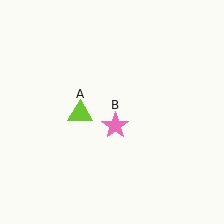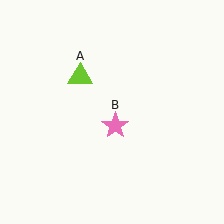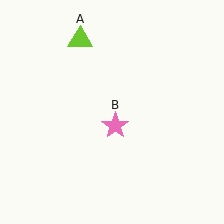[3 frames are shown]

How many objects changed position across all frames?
1 object changed position: lime triangle (object A).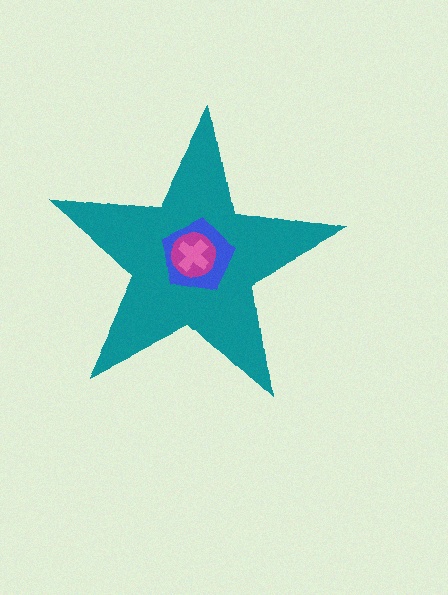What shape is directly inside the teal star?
The blue pentagon.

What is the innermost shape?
The pink cross.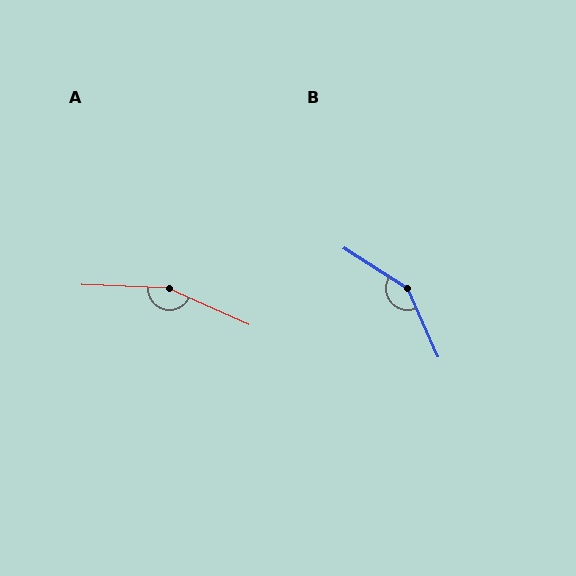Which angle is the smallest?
B, at approximately 146 degrees.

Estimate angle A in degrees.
Approximately 158 degrees.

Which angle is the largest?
A, at approximately 158 degrees.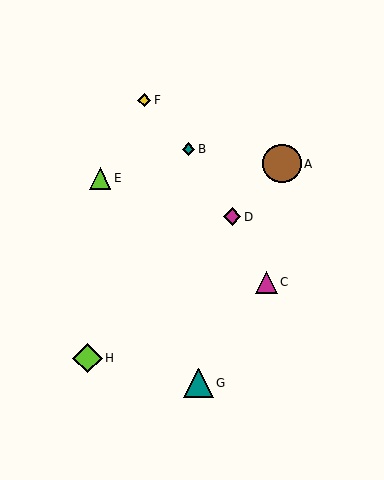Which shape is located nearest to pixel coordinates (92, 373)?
The lime diamond (labeled H) at (88, 358) is nearest to that location.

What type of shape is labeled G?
Shape G is a teal triangle.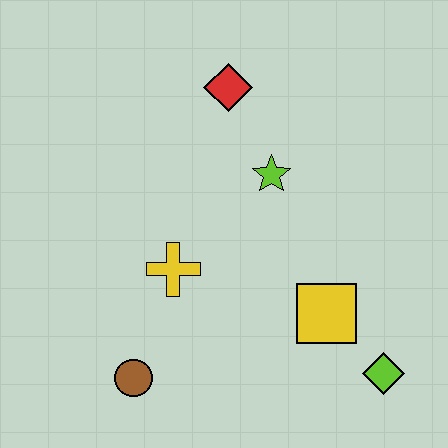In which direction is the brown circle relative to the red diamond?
The brown circle is below the red diamond.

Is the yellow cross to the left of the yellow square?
Yes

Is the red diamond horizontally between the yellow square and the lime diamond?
No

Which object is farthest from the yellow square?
The red diamond is farthest from the yellow square.